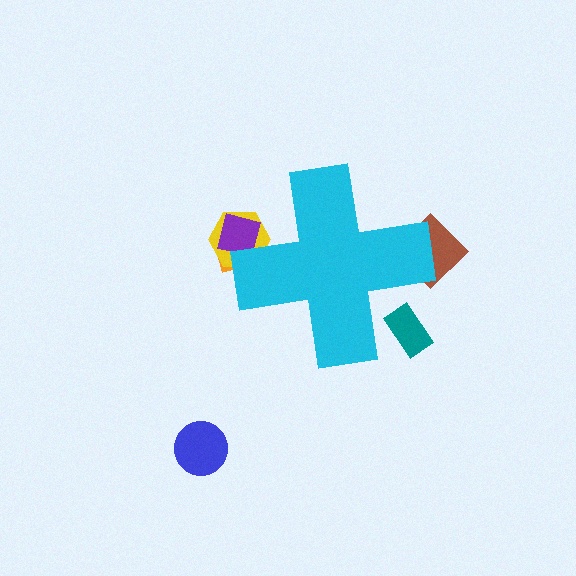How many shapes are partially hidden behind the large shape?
5 shapes are partially hidden.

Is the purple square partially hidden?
Yes, the purple square is partially hidden behind the cyan cross.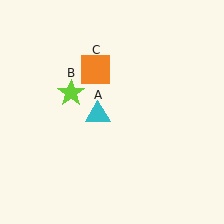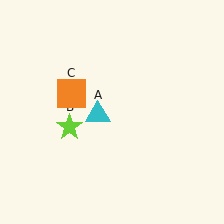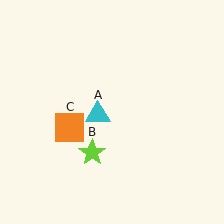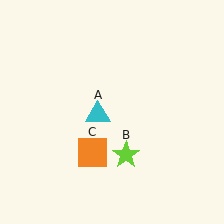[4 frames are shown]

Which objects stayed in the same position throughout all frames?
Cyan triangle (object A) remained stationary.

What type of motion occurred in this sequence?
The lime star (object B), orange square (object C) rotated counterclockwise around the center of the scene.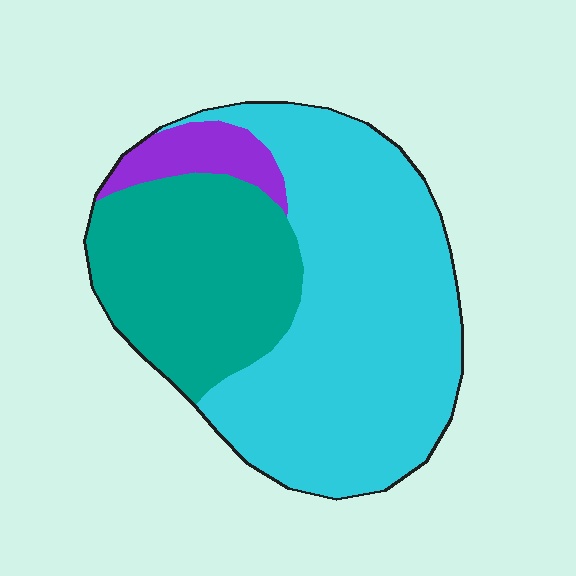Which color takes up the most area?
Cyan, at roughly 60%.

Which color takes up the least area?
Purple, at roughly 5%.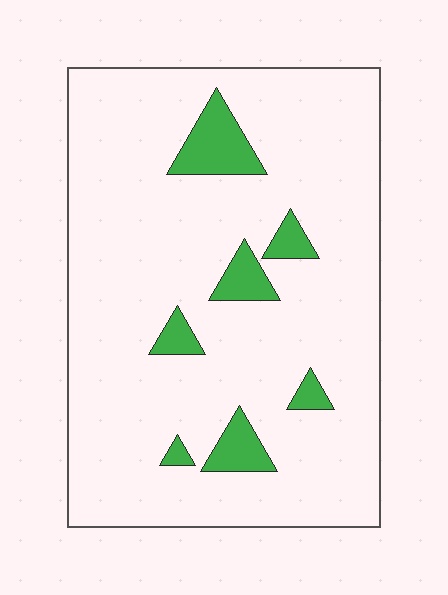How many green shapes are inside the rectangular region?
7.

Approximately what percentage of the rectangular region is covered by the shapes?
Approximately 10%.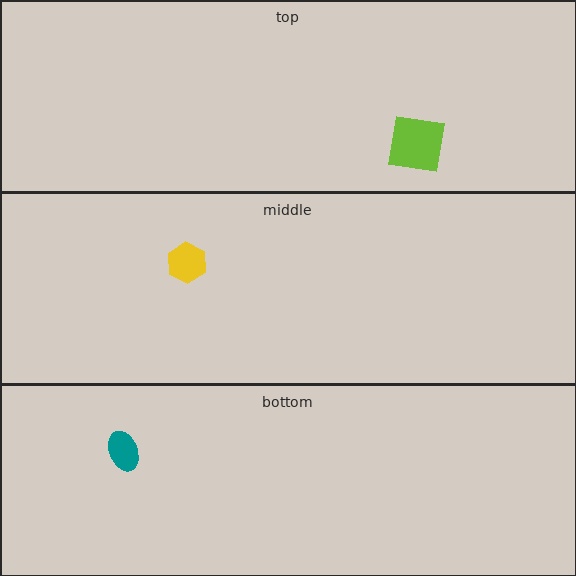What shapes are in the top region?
The lime square.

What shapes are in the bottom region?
The teal ellipse.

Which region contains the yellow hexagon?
The middle region.